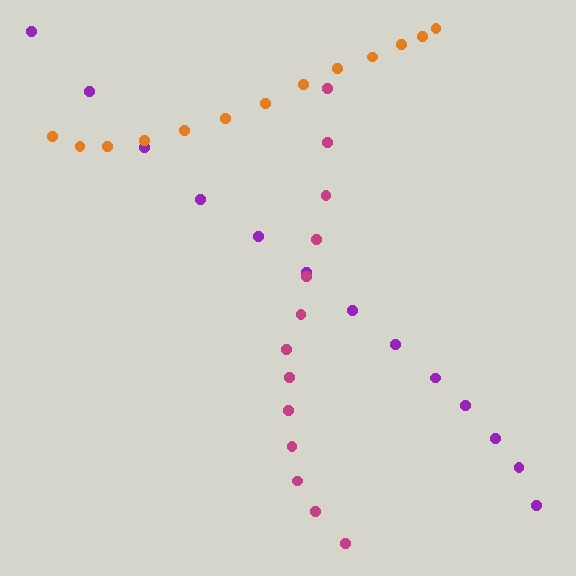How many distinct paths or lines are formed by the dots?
There are 3 distinct paths.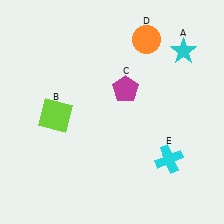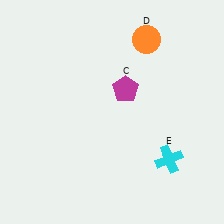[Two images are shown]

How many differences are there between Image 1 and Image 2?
There are 2 differences between the two images.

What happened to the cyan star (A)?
The cyan star (A) was removed in Image 2. It was in the top-right area of Image 1.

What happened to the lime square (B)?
The lime square (B) was removed in Image 2. It was in the bottom-left area of Image 1.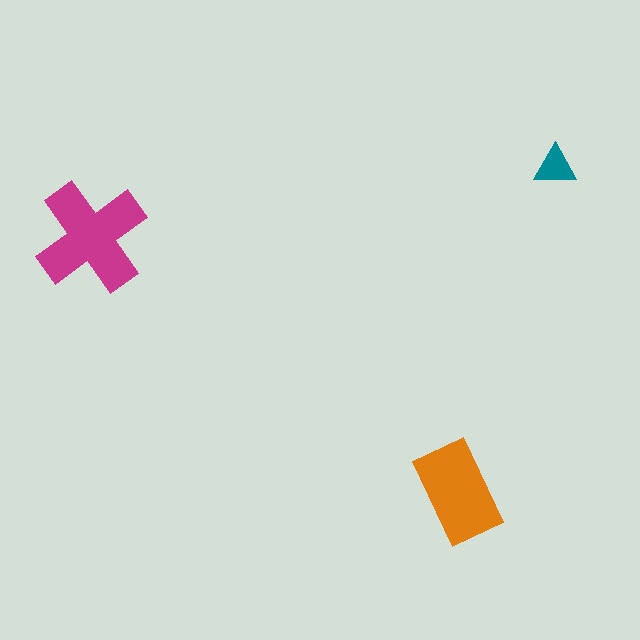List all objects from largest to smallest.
The magenta cross, the orange rectangle, the teal triangle.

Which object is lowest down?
The orange rectangle is bottommost.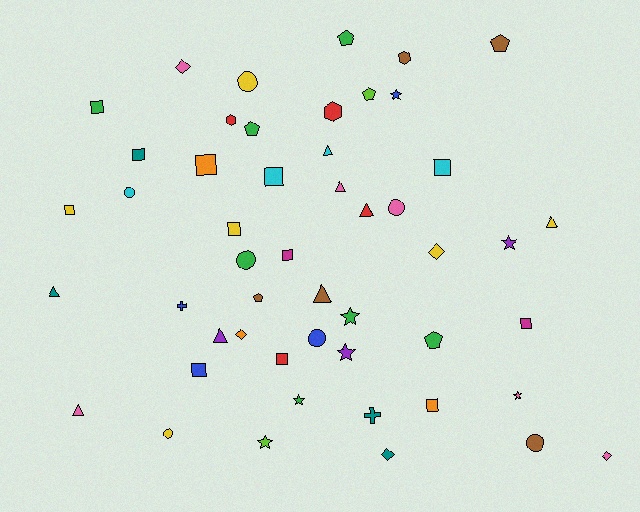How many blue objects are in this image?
There are 4 blue objects.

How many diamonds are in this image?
There are 5 diamonds.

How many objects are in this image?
There are 50 objects.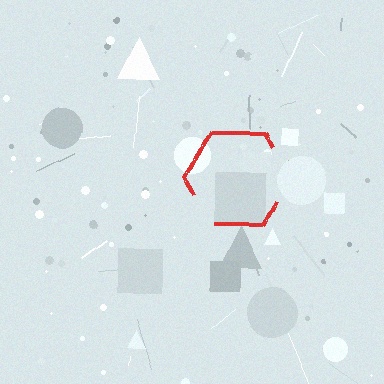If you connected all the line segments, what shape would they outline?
They would outline a hexagon.